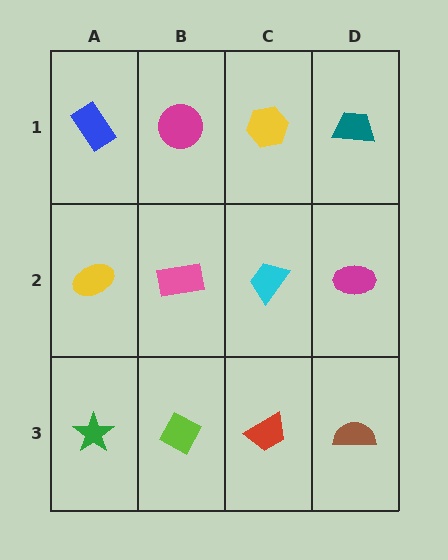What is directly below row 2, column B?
A lime diamond.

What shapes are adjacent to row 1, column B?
A pink rectangle (row 2, column B), a blue rectangle (row 1, column A), a yellow hexagon (row 1, column C).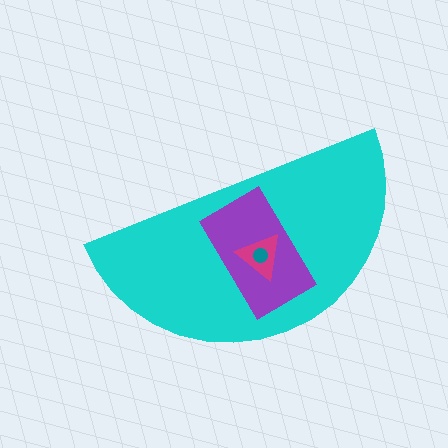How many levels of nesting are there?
4.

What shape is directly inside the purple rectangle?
The magenta triangle.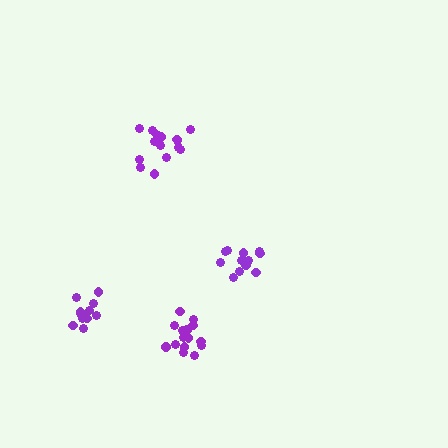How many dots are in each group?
Group 1: 15 dots, Group 2: 12 dots, Group 3: 12 dots, Group 4: 16 dots (55 total).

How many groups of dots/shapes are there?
There are 4 groups.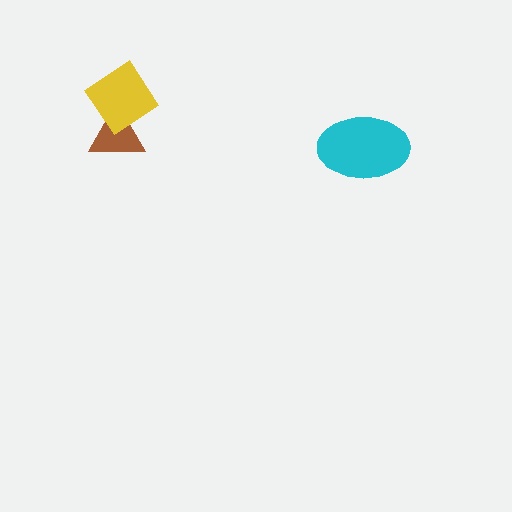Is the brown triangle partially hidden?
Yes, it is partially covered by another shape.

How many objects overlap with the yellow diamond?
1 object overlaps with the yellow diamond.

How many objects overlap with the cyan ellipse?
0 objects overlap with the cyan ellipse.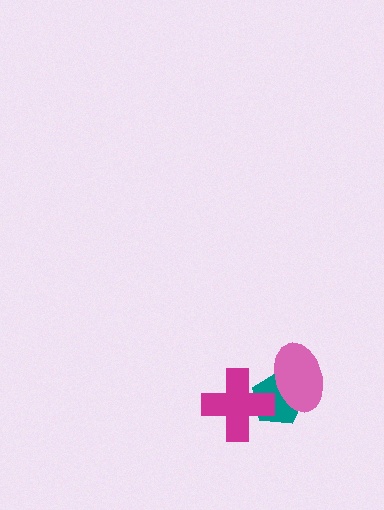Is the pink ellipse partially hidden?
No, no other shape covers it.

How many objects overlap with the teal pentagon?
2 objects overlap with the teal pentagon.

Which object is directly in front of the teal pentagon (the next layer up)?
The pink ellipse is directly in front of the teal pentagon.